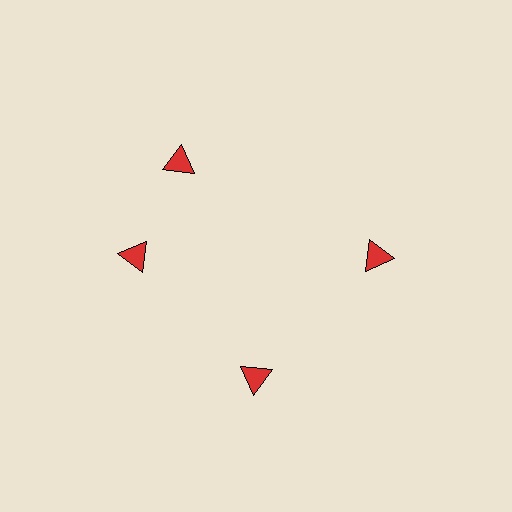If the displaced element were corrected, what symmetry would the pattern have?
It would have 4-fold rotational symmetry — the pattern would map onto itself every 90 degrees.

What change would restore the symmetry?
The symmetry would be restored by rotating it back into even spacing with its neighbors so that all 4 triangles sit at equal angles and equal distance from the center.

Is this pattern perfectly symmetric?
No. The 4 red triangles are arranged in a ring, but one element near the 12 o'clock position is rotated out of alignment along the ring, breaking the 4-fold rotational symmetry.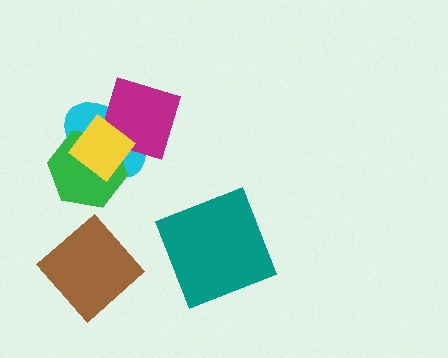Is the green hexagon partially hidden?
Yes, it is partially covered by another shape.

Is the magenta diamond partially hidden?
Yes, it is partially covered by another shape.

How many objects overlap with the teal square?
0 objects overlap with the teal square.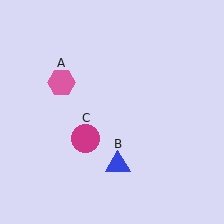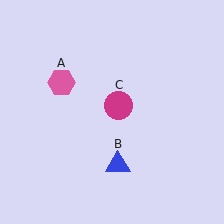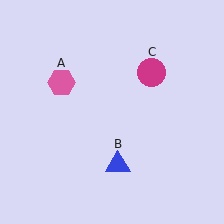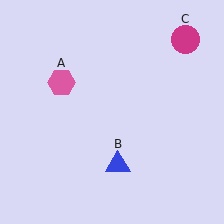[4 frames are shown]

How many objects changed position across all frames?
1 object changed position: magenta circle (object C).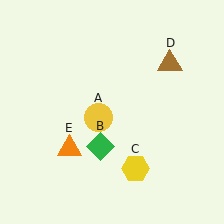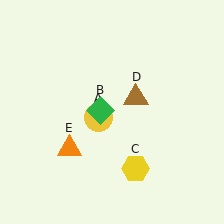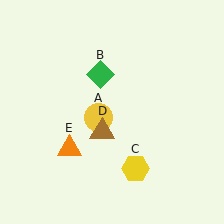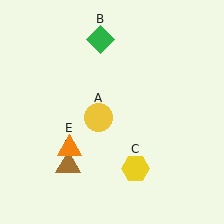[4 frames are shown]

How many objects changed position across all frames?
2 objects changed position: green diamond (object B), brown triangle (object D).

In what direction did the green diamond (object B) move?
The green diamond (object B) moved up.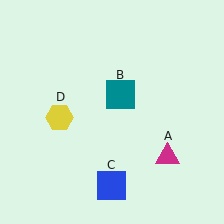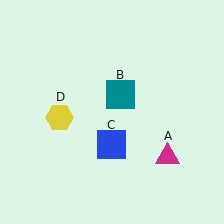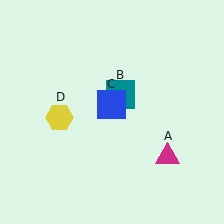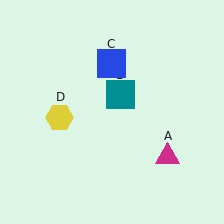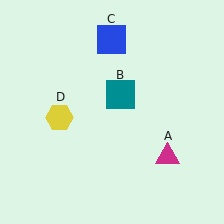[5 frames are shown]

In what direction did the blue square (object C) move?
The blue square (object C) moved up.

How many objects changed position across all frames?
1 object changed position: blue square (object C).